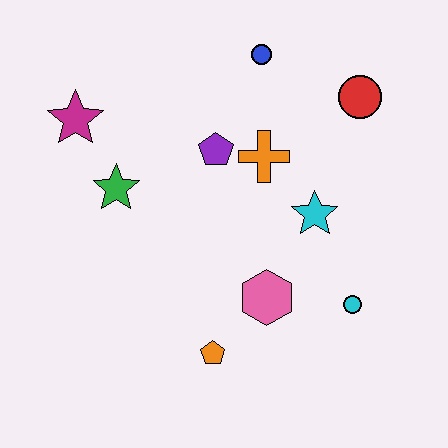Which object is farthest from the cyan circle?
The magenta star is farthest from the cyan circle.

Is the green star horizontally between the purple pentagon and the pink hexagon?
No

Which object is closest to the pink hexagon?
The orange pentagon is closest to the pink hexagon.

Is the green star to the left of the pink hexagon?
Yes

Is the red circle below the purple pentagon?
No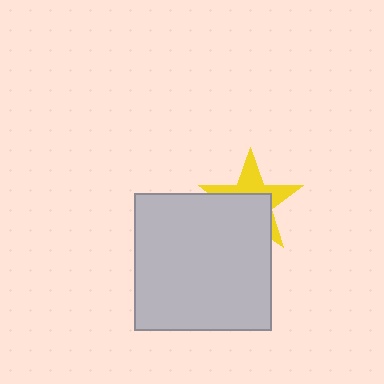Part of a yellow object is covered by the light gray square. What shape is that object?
It is a star.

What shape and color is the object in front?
The object in front is a light gray square.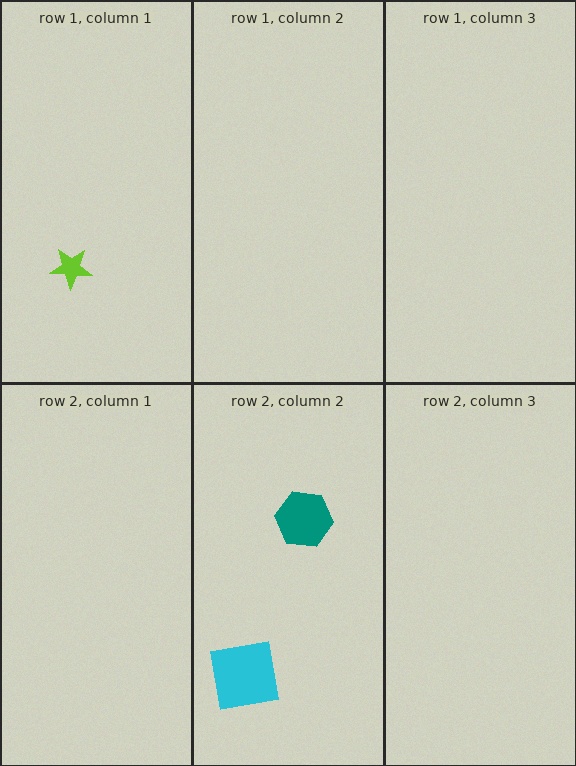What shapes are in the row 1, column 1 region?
The lime star.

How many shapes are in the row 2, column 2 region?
2.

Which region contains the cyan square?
The row 2, column 2 region.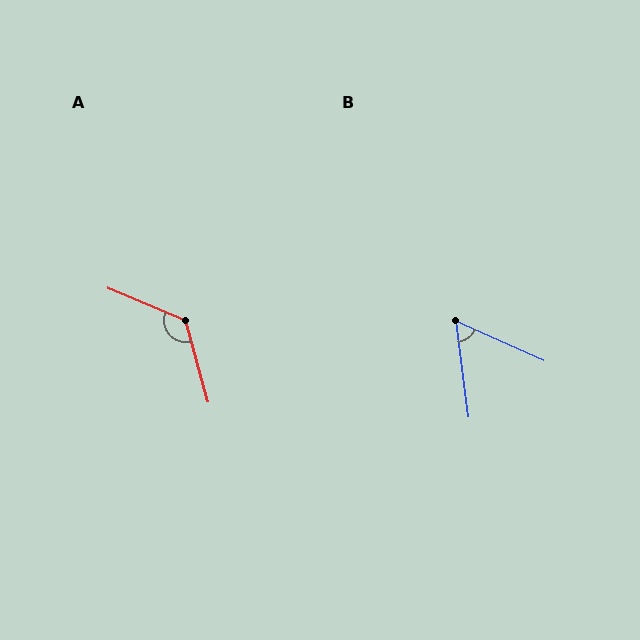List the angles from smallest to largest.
B (59°), A (128°).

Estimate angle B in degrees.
Approximately 59 degrees.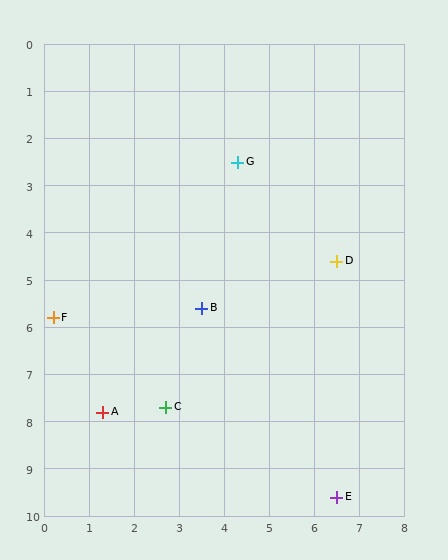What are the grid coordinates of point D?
Point D is at approximately (6.5, 4.6).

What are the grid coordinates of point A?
Point A is at approximately (1.3, 7.8).